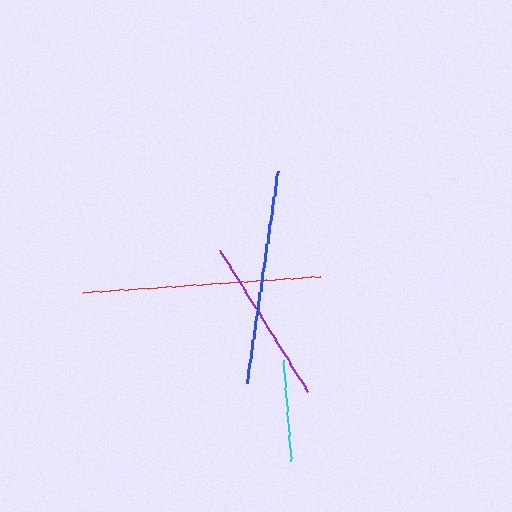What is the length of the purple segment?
The purple segment is approximately 167 pixels long.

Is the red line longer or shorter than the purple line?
The red line is longer than the purple line.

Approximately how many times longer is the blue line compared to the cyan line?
The blue line is approximately 2.1 times the length of the cyan line.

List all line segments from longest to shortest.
From longest to shortest: red, blue, purple, cyan.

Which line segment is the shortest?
The cyan line is the shortest at approximately 101 pixels.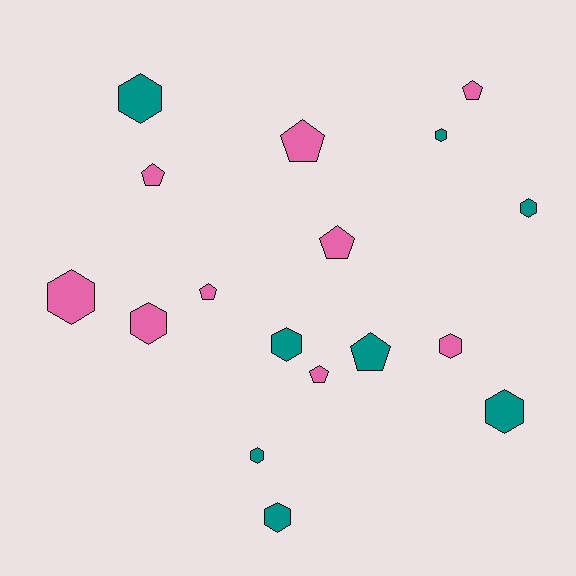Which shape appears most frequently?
Hexagon, with 10 objects.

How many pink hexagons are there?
There are 3 pink hexagons.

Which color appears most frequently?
Pink, with 9 objects.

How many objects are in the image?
There are 17 objects.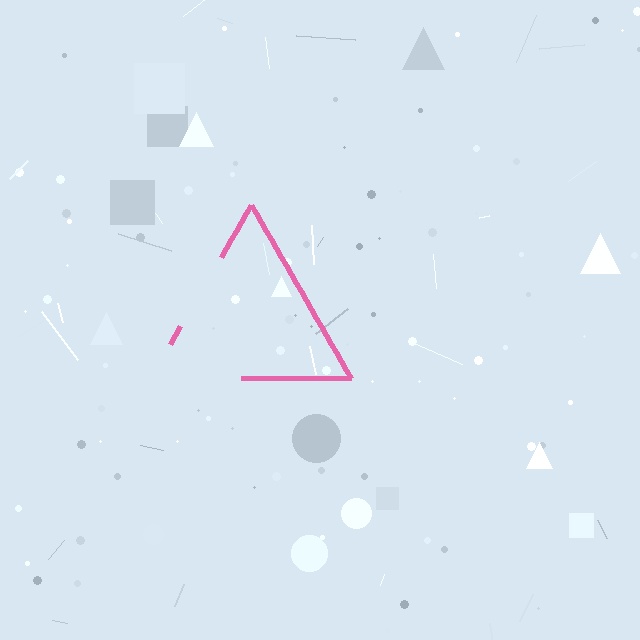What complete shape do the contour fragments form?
The contour fragments form a triangle.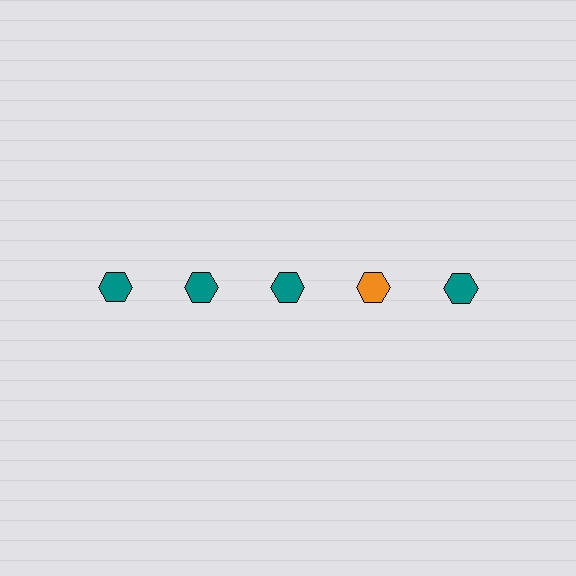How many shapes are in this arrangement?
There are 5 shapes arranged in a grid pattern.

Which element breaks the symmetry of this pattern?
The orange hexagon in the top row, second from right column breaks the symmetry. All other shapes are teal hexagons.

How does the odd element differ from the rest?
It has a different color: orange instead of teal.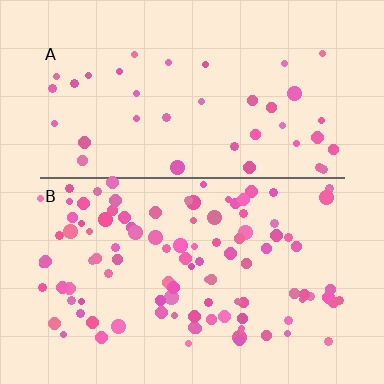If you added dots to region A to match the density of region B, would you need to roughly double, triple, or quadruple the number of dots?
Approximately triple.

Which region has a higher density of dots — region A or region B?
B (the bottom).